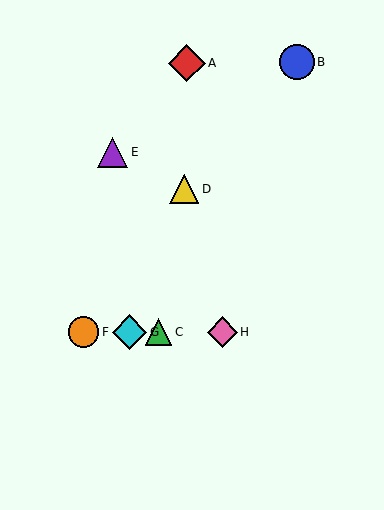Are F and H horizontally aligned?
Yes, both are at y≈332.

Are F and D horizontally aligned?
No, F is at y≈332 and D is at y≈189.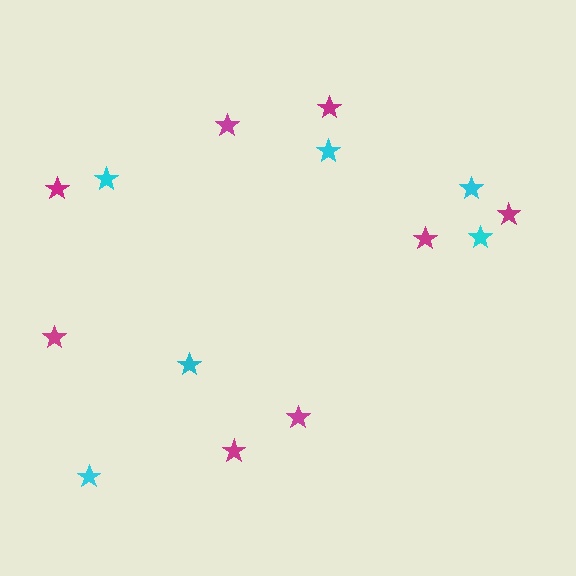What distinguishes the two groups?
There are 2 groups: one group of magenta stars (8) and one group of cyan stars (6).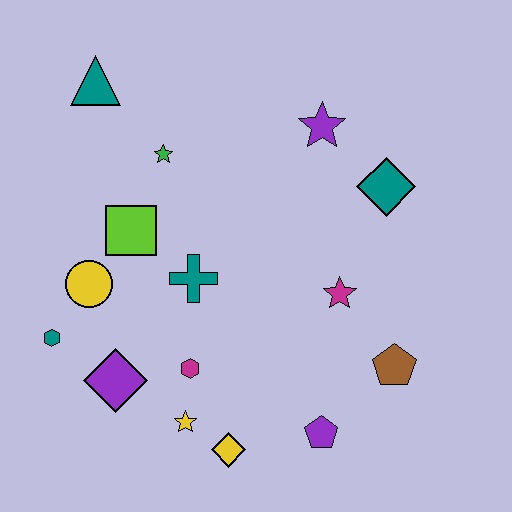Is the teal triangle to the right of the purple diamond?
No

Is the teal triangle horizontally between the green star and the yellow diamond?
No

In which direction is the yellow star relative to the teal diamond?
The yellow star is below the teal diamond.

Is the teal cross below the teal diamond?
Yes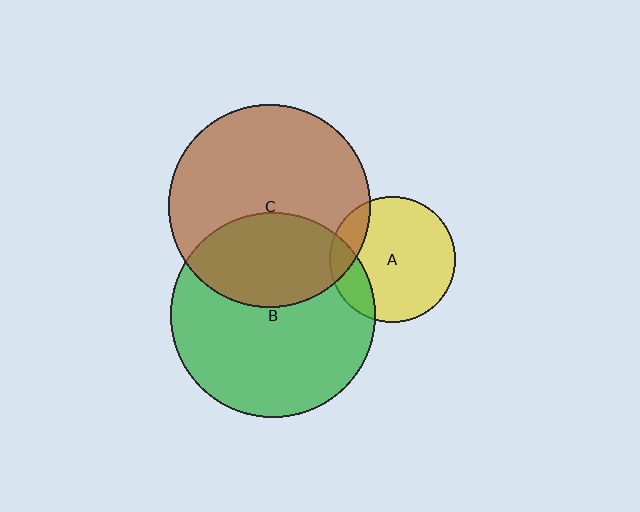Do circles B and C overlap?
Yes.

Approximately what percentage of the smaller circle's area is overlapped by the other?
Approximately 35%.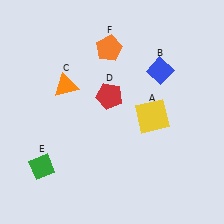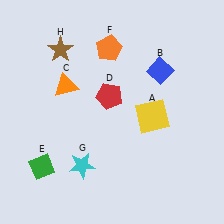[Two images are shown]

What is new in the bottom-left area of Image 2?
A cyan star (G) was added in the bottom-left area of Image 2.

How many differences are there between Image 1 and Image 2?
There are 2 differences between the two images.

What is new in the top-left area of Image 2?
A brown star (H) was added in the top-left area of Image 2.